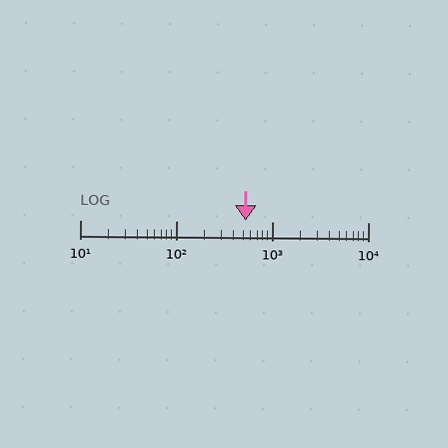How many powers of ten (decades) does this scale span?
The scale spans 3 decades, from 10 to 10000.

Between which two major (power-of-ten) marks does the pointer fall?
The pointer is between 100 and 1000.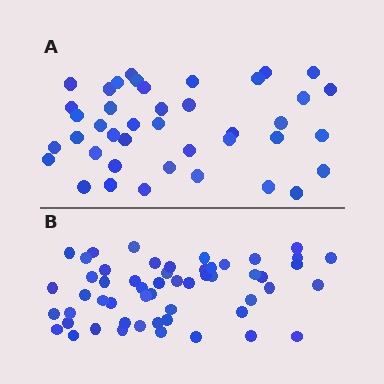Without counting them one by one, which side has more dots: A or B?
Region B (the bottom region) has more dots.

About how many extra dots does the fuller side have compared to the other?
Region B has approximately 15 more dots than region A.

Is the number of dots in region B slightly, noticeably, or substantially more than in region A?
Region B has noticeably more, but not dramatically so. The ratio is roughly 1.3 to 1.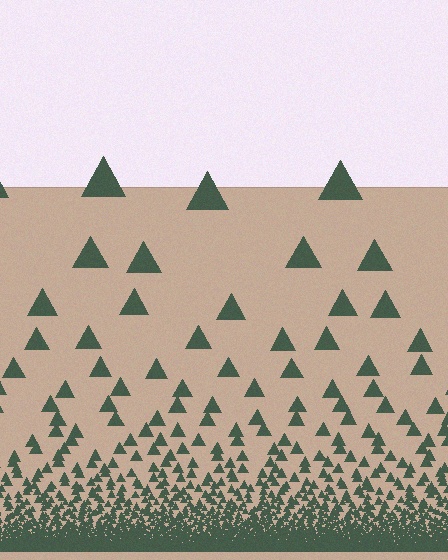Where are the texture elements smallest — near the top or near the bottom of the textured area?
Near the bottom.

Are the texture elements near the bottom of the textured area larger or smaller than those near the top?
Smaller. The gradient is inverted — elements near the bottom are smaller and denser.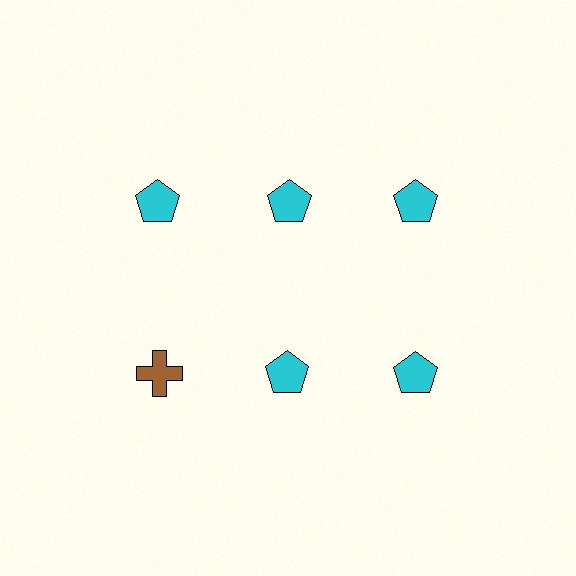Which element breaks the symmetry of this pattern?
The brown cross in the second row, leftmost column breaks the symmetry. All other shapes are cyan pentagons.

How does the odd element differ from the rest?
It differs in both color (brown instead of cyan) and shape (cross instead of pentagon).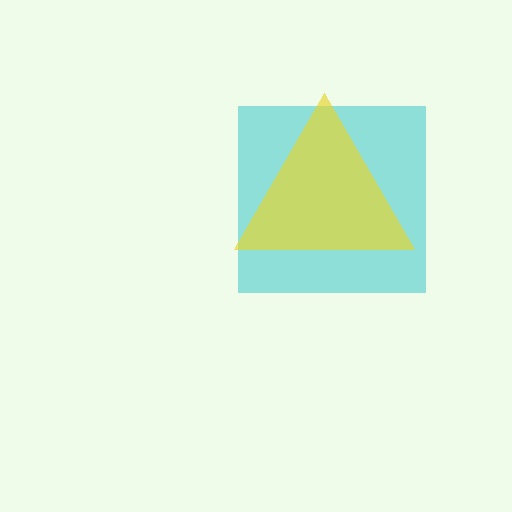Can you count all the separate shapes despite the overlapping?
Yes, there are 2 separate shapes.